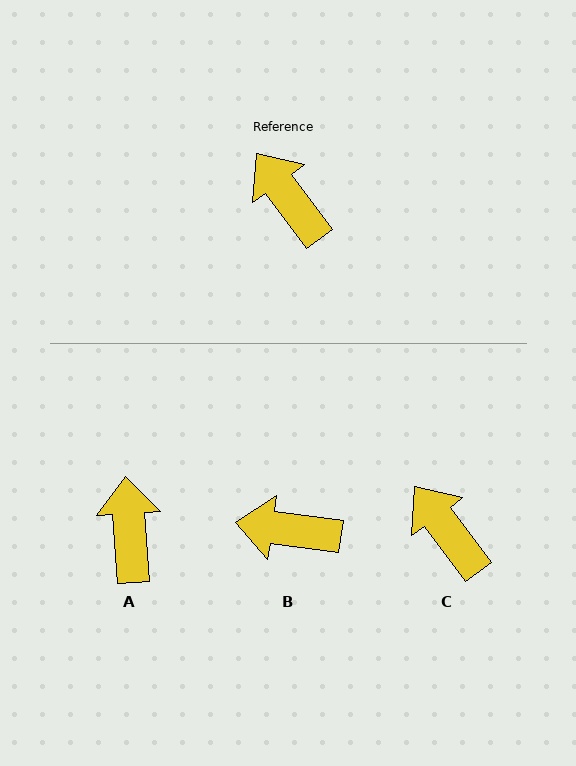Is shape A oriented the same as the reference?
No, it is off by about 33 degrees.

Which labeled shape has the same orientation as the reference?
C.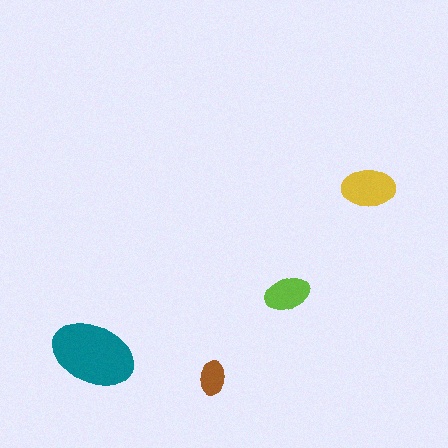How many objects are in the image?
There are 4 objects in the image.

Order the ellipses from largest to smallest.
the teal one, the yellow one, the lime one, the brown one.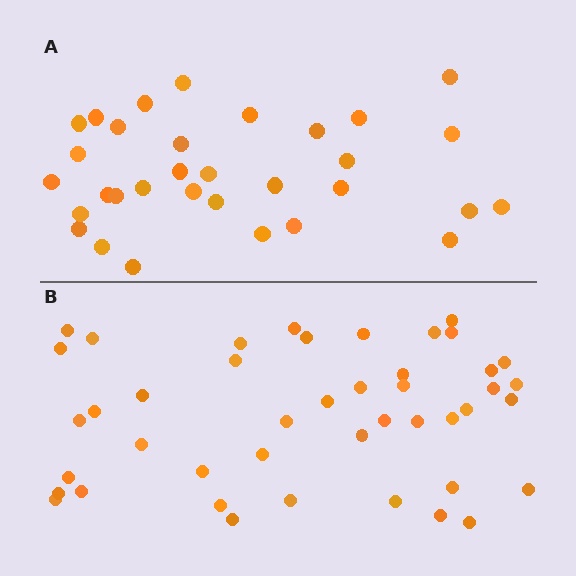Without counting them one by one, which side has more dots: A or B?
Region B (the bottom region) has more dots.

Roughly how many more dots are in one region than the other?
Region B has roughly 12 or so more dots than region A.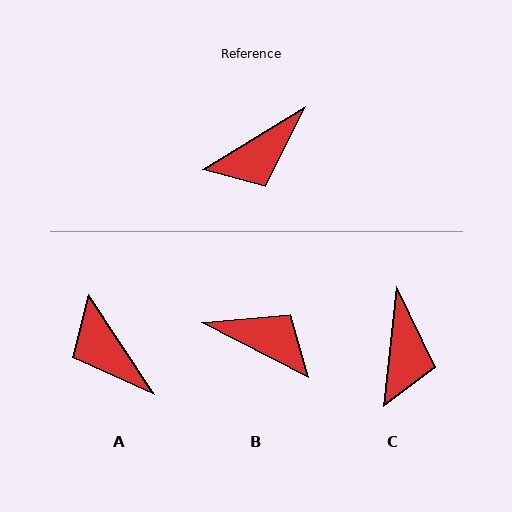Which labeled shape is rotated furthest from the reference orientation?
B, about 121 degrees away.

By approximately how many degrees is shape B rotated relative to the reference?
Approximately 121 degrees counter-clockwise.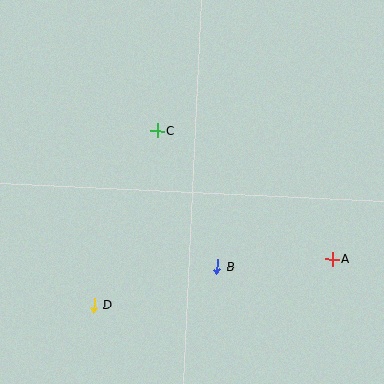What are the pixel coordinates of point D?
Point D is at (94, 305).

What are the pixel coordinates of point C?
Point C is at (157, 130).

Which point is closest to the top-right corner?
Point C is closest to the top-right corner.